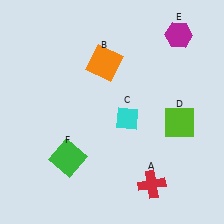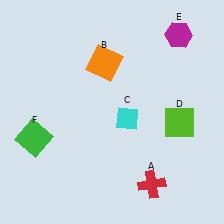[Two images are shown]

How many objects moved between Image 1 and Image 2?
1 object moved between the two images.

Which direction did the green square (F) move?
The green square (F) moved left.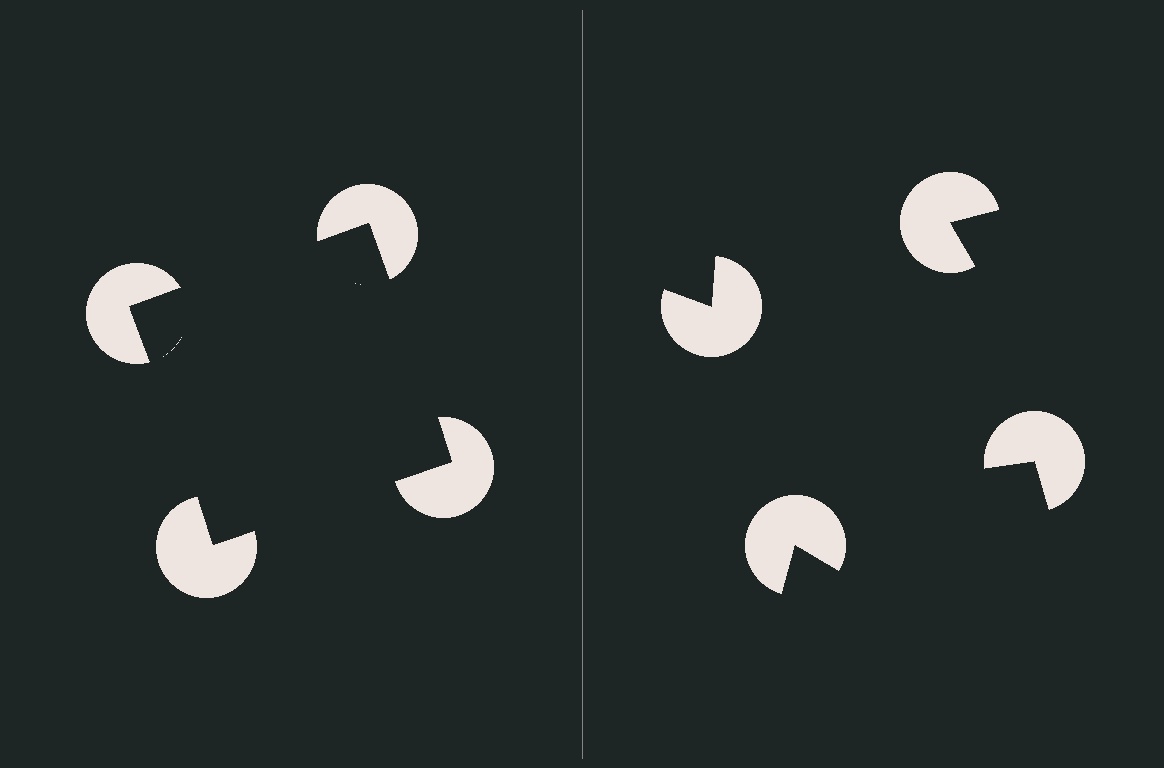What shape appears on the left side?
An illusory square.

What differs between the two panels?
The pac-man discs are positioned identically on both sides; only the wedge orientations differ. On the left they align to a square; on the right they are misaligned.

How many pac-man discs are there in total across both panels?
8 — 4 on each side.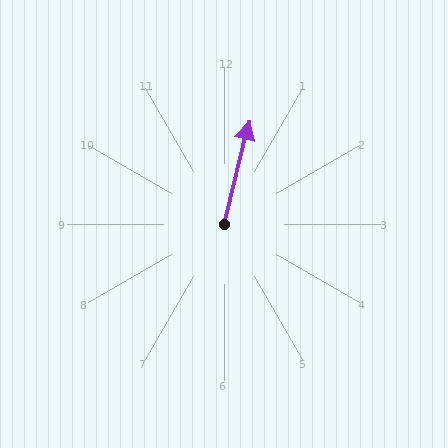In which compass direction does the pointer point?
North.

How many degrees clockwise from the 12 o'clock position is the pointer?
Approximately 14 degrees.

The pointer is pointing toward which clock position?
Roughly 12 o'clock.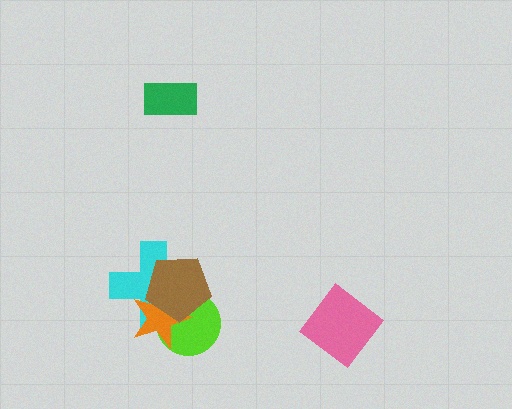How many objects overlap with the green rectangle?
0 objects overlap with the green rectangle.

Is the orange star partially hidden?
Yes, it is partially covered by another shape.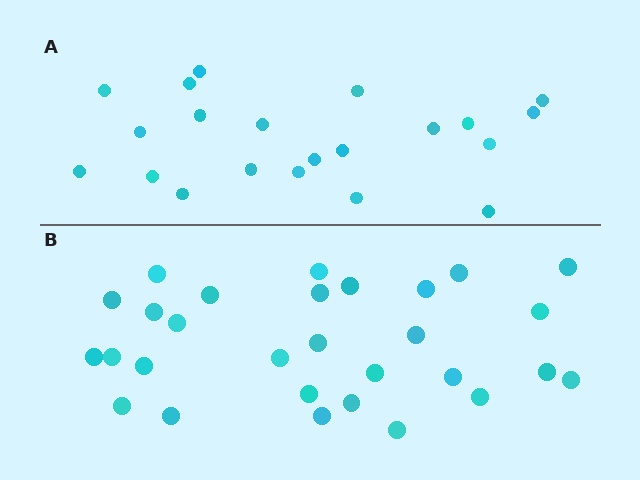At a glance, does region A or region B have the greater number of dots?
Region B (the bottom region) has more dots.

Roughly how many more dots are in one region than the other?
Region B has roughly 8 or so more dots than region A.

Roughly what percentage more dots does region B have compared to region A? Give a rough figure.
About 40% more.